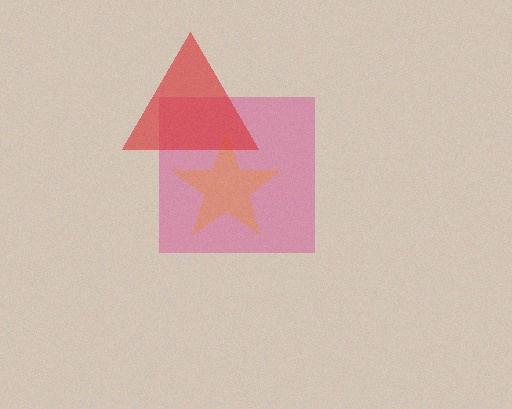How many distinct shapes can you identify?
There are 3 distinct shapes: a yellow star, a magenta square, a red triangle.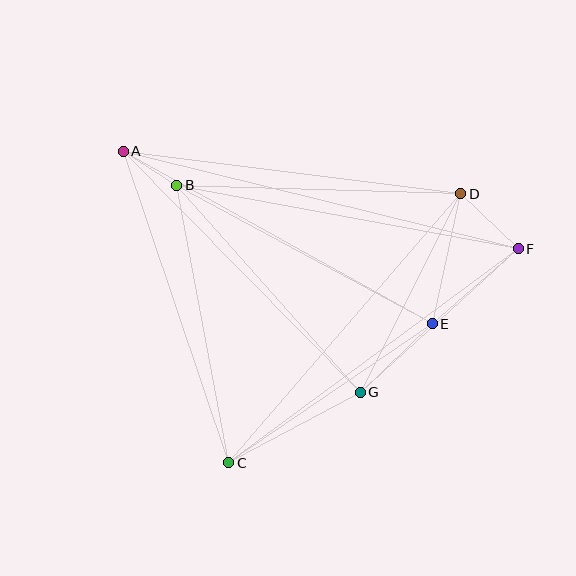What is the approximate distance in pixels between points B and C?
The distance between B and C is approximately 283 pixels.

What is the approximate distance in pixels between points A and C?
The distance between A and C is approximately 329 pixels.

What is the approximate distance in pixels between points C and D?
The distance between C and D is approximately 355 pixels.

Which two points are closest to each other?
Points A and B are closest to each other.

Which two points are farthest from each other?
Points A and F are farthest from each other.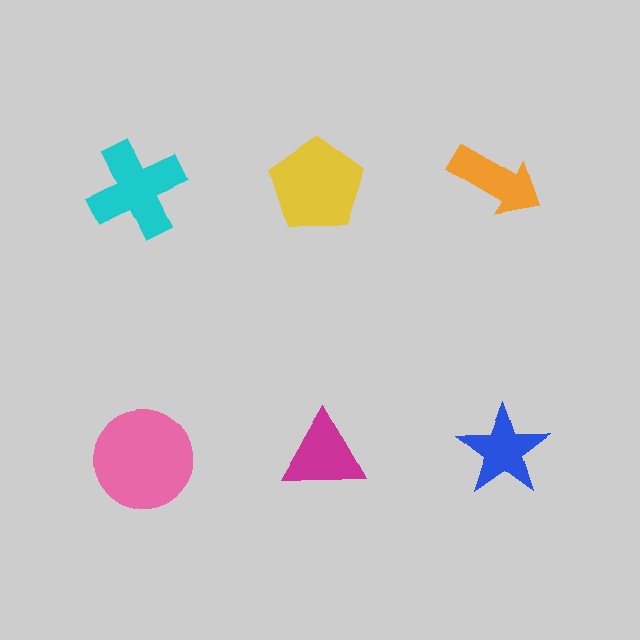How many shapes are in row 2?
3 shapes.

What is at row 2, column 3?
A blue star.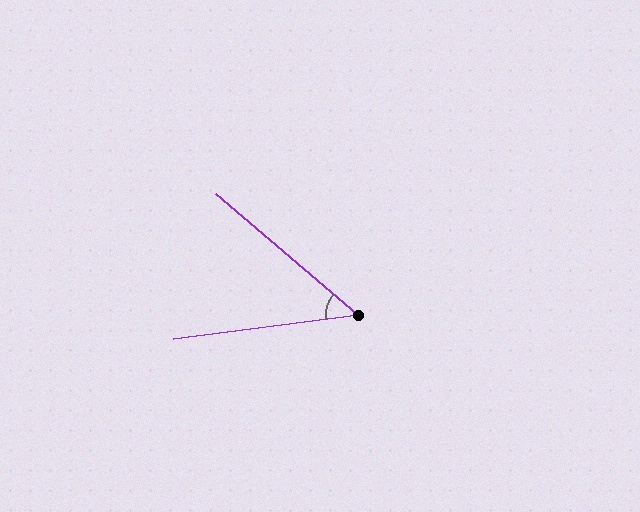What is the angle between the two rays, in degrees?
Approximately 48 degrees.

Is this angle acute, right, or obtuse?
It is acute.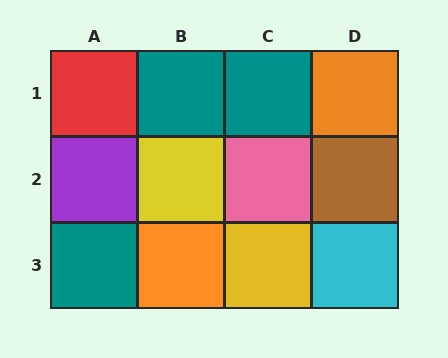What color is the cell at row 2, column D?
Brown.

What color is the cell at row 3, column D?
Cyan.